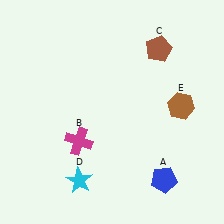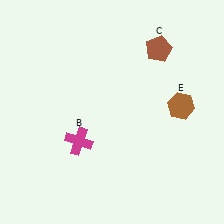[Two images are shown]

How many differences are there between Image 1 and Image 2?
There are 2 differences between the two images.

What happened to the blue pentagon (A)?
The blue pentagon (A) was removed in Image 2. It was in the bottom-right area of Image 1.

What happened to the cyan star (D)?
The cyan star (D) was removed in Image 2. It was in the bottom-left area of Image 1.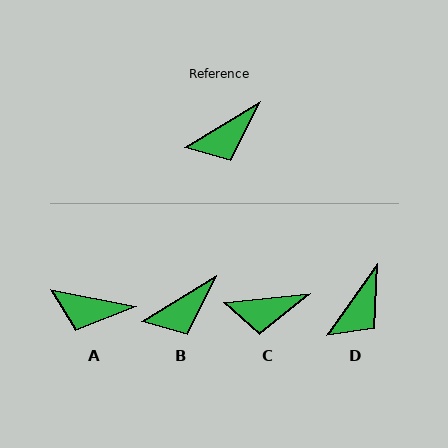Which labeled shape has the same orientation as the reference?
B.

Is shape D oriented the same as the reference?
No, it is off by about 24 degrees.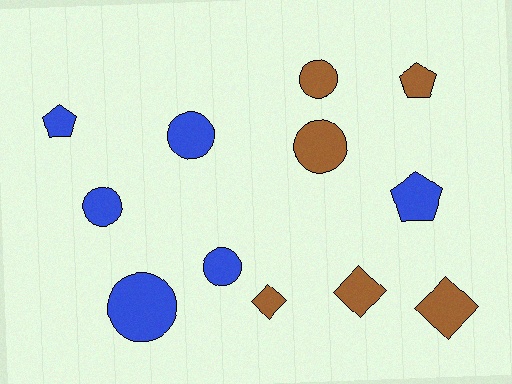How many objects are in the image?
There are 12 objects.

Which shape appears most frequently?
Circle, with 6 objects.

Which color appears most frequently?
Blue, with 6 objects.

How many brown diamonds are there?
There are 3 brown diamonds.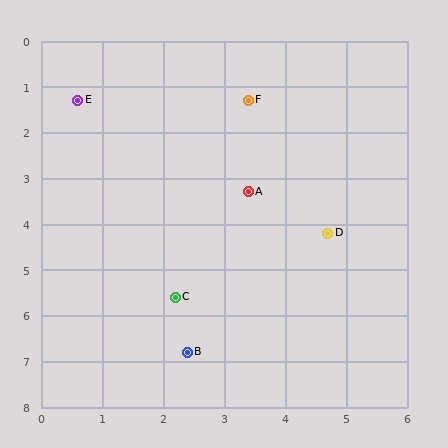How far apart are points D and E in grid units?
Points D and E are about 5.0 grid units apart.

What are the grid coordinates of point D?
Point D is at approximately (4.7, 4.2).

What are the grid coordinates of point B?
Point B is at approximately (2.4, 6.8).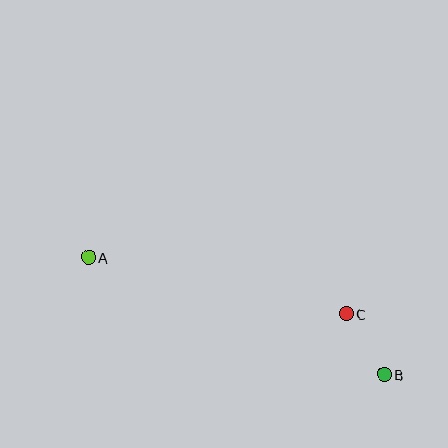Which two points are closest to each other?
Points B and C are closest to each other.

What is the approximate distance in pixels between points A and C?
The distance between A and C is approximately 264 pixels.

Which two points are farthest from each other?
Points A and B are farthest from each other.